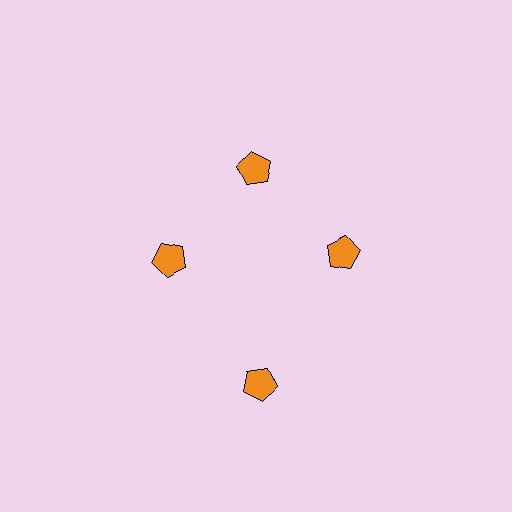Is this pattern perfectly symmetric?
No. The 4 orange pentagons are arranged in a ring, but one element near the 6 o'clock position is pushed outward from the center, breaking the 4-fold rotational symmetry.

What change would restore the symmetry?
The symmetry would be restored by moving it inward, back onto the ring so that all 4 pentagons sit at equal angles and equal distance from the center.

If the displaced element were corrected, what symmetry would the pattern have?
It would have 4-fold rotational symmetry — the pattern would map onto itself every 90 degrees.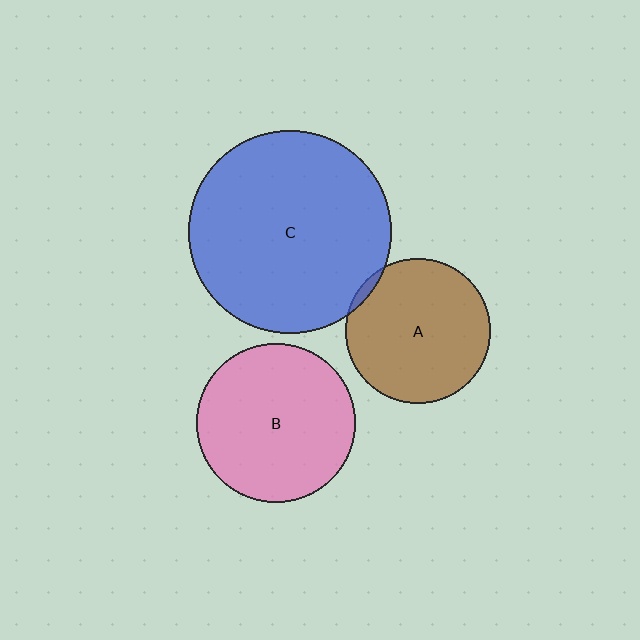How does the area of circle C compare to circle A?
Approximately 2.0 times.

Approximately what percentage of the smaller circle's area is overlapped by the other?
Approximately 5%.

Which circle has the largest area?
Circle C (blue).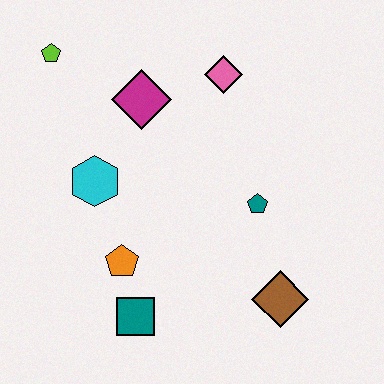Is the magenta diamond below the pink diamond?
Yes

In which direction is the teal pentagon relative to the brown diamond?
The teal pentagon is above the brown diamond.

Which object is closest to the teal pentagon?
The brown diamond is closest to the teal pentagon.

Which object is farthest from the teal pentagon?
The lime pentagon is farthest from the teal pentagon.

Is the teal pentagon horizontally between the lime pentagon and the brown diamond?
Yes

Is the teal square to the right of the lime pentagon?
Yes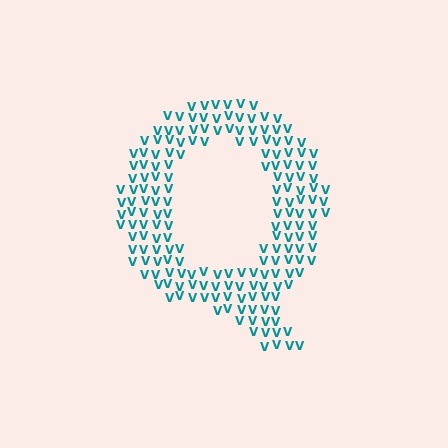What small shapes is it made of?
It is made of small letter V's.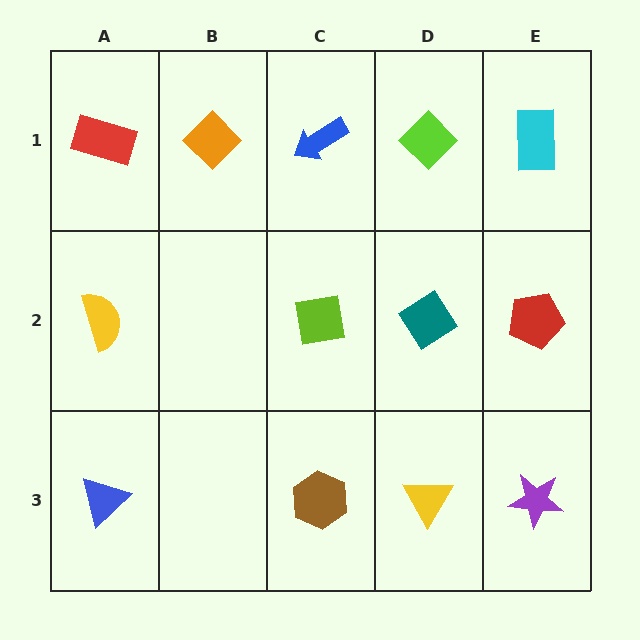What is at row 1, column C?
A blue arrow.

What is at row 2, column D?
A teal diamond.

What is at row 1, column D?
A lime diamond.